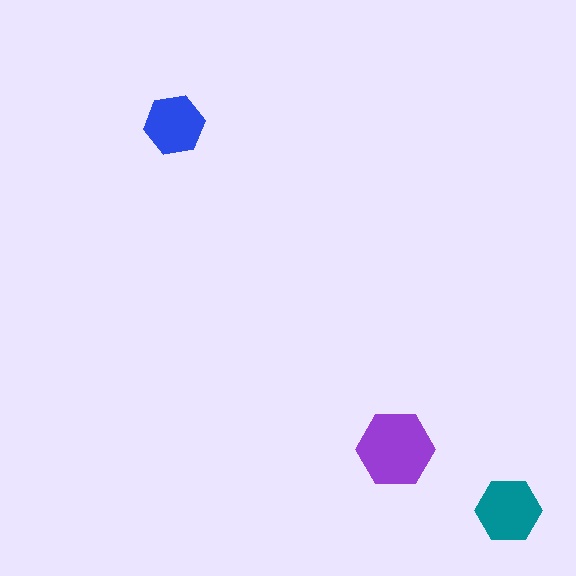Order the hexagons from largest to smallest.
the purple one, the teal one, the blue one.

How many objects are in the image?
There are 3 objects in the image.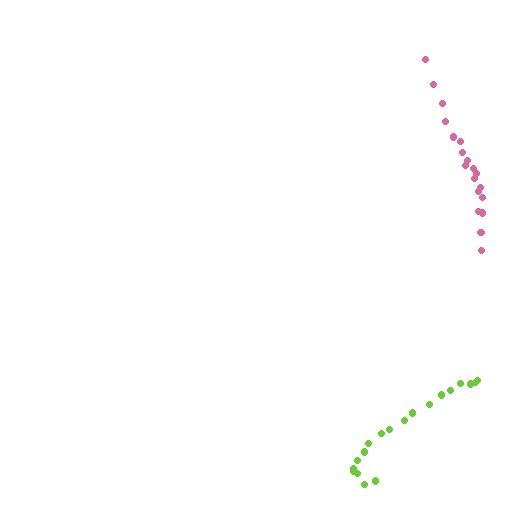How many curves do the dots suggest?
There are 2 distinct paths.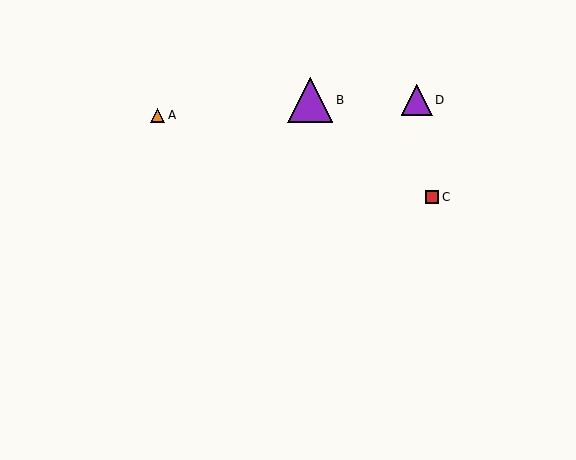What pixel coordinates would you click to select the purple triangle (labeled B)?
Click at (310, 100) to select the purple triangle B.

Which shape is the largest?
The purple triangle (labeled B) is the largest.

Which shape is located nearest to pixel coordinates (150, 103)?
The orange triangle (labeled A) at (157, 115) is nearest to that location.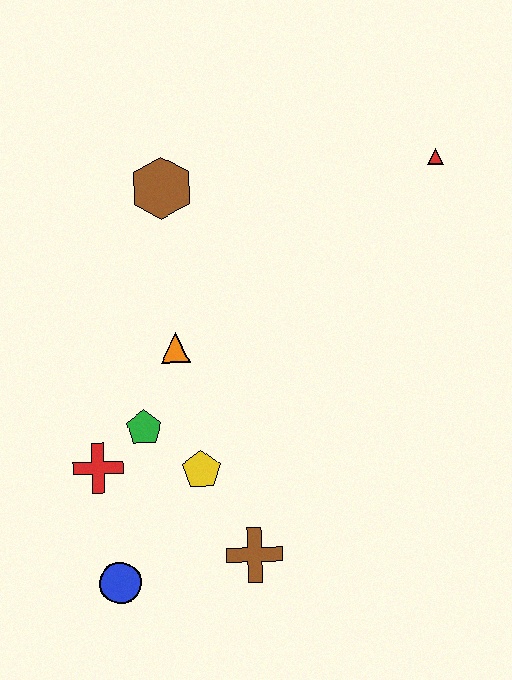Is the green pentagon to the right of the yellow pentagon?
No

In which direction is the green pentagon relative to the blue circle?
The green pentagon is above the blue circle.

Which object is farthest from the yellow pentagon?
The red triangle is farthest from the yellow pentagon.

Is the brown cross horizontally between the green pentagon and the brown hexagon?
No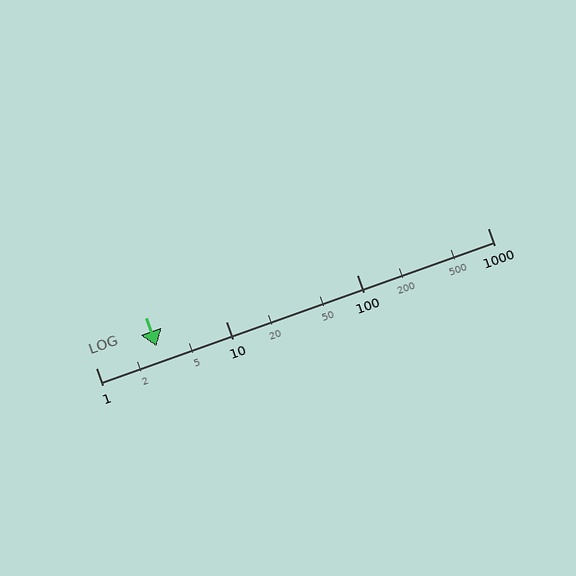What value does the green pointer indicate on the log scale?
The pointer indicates approximately 2.9.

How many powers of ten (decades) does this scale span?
The scale spans 3 decades, from 1 to 1000.